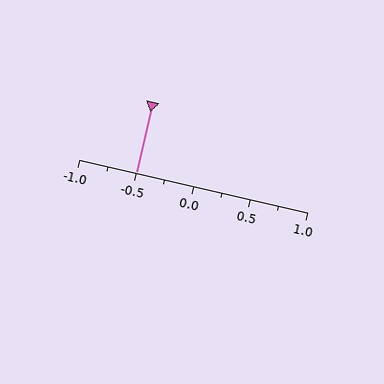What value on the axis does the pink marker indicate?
The marker indicates approximately -0.5.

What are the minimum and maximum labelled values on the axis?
The axis runs from -1.0 to 1.0.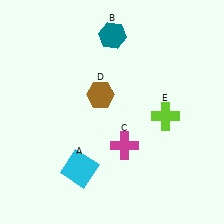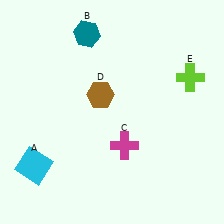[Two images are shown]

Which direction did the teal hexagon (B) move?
The teal hexagon (B) moved left.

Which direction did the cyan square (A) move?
The cyan square (A) moved left.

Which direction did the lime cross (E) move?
The lime cross (E) moved up.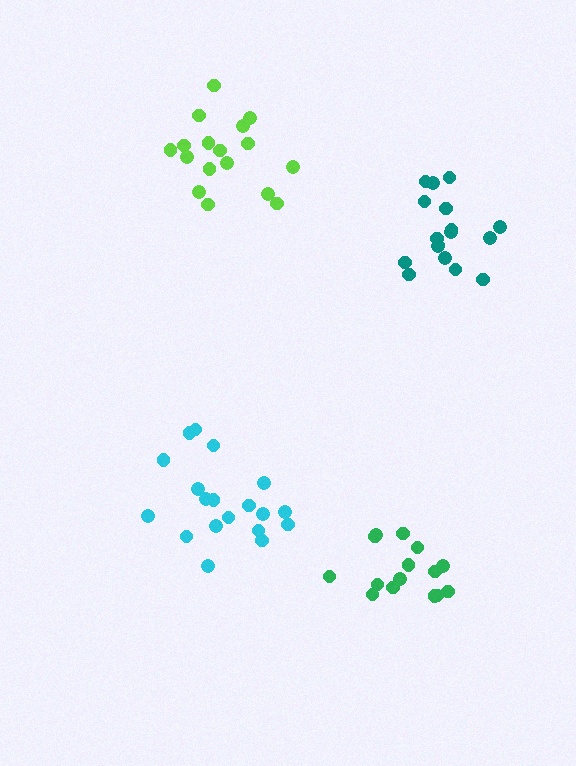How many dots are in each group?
Group 1: 17 dots, Group 2: 17 dots, Group 3: 15 dots, Group 4: 19 dots (68 total).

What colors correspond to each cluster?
The clusters are colored: teal, lime, green, cyan.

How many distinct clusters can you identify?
There are 4 distinct clusters.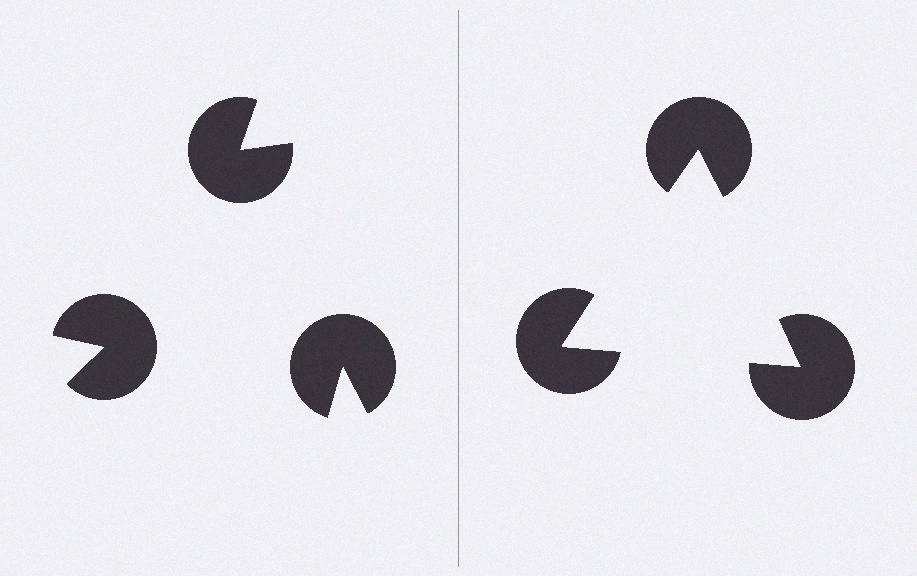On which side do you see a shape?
An illusory triangle appears on the right side. On the left side the wedge cuts are rotated, so no coherent shape forms.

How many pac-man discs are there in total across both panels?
6 — 3 on each side.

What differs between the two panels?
The pac-man discs are positioned identically on both sides; only the wedge orientations differ. On the right they align to a triangle; on the left they are misaligned.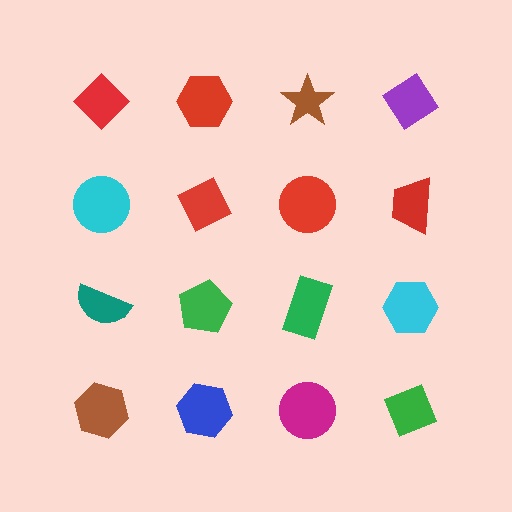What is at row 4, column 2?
A blue hexagon.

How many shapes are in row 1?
4 shapes.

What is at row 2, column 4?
A red trapezoid.